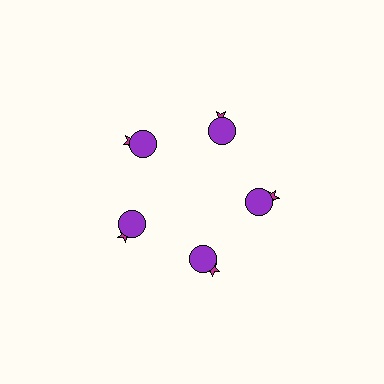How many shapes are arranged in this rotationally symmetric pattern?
There are 10 shapes, arranged in 5 groups of 2.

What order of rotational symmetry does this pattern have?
This pattern has 5-fold rotational symmetry.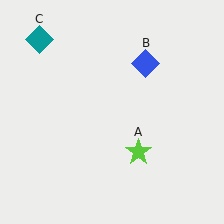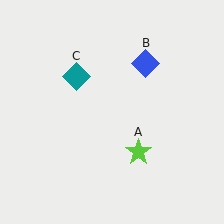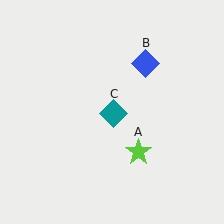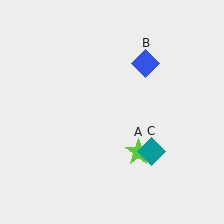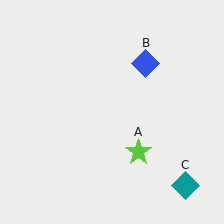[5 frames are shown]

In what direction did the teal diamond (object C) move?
The teal diamond (object C) moved down and to the right.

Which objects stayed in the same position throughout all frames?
Lime star (object A) and blue diamond (object B) remained stationary.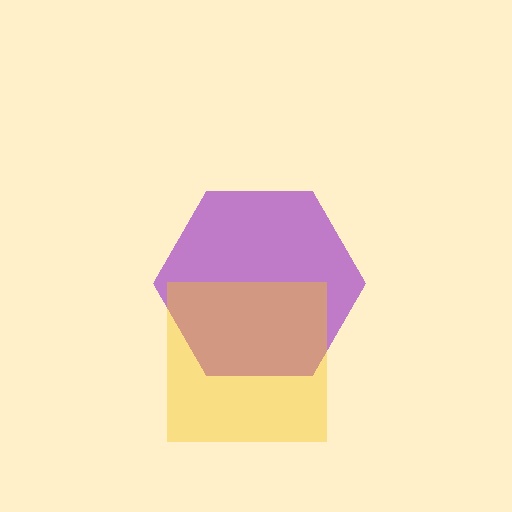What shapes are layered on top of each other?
The layered shapes are: a purple hexagon, a yellow square.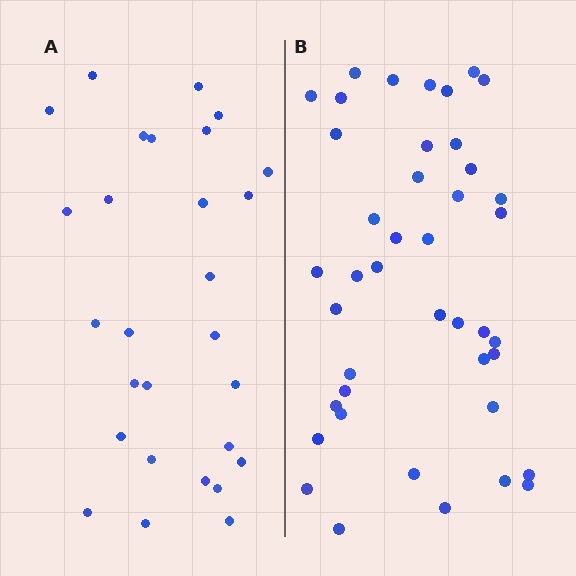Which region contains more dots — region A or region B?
Region B (the right region) has more dots.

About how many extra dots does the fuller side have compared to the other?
Region B has approximately 15 more dots than region A.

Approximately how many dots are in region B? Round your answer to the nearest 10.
About 40 dots. (The exact count is 42, which rounds to 40.)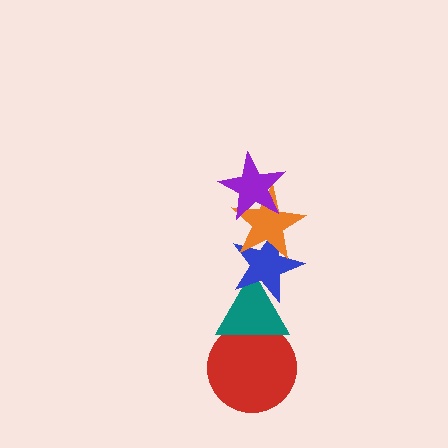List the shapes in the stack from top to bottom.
From top to bottom: the purple star, the orange star, the blue star, the teal triangle, the red circle.